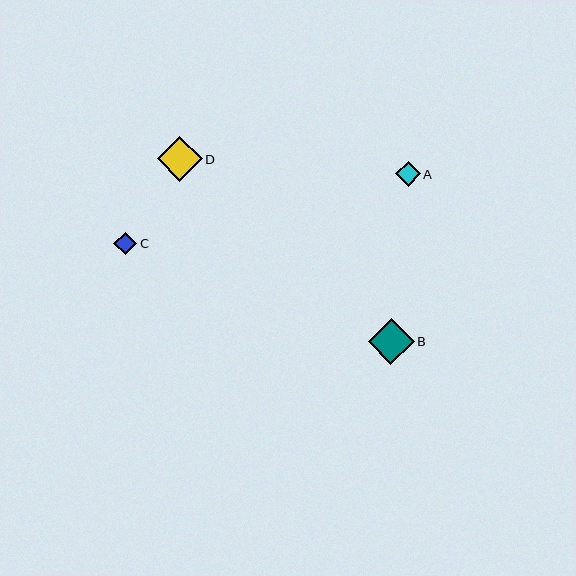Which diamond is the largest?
Diamond B is the largest with a size of approximately 46 pixels.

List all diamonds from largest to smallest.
From largest to smallest: B, D, A, C.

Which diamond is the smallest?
Diamond C is the smallest with a size of approximately 23 pixels.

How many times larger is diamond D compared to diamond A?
Diamond D is approximately 1.8 times the size of diamond A.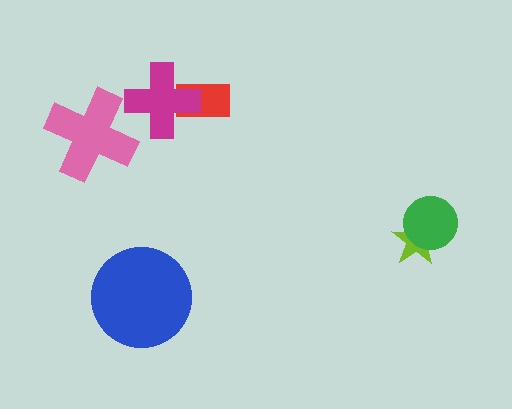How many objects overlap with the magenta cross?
1 object overlaps with the magenta cross.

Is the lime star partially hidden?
Yes, it is partially covered by another shape.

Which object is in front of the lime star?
The green circle is in front of the lime star.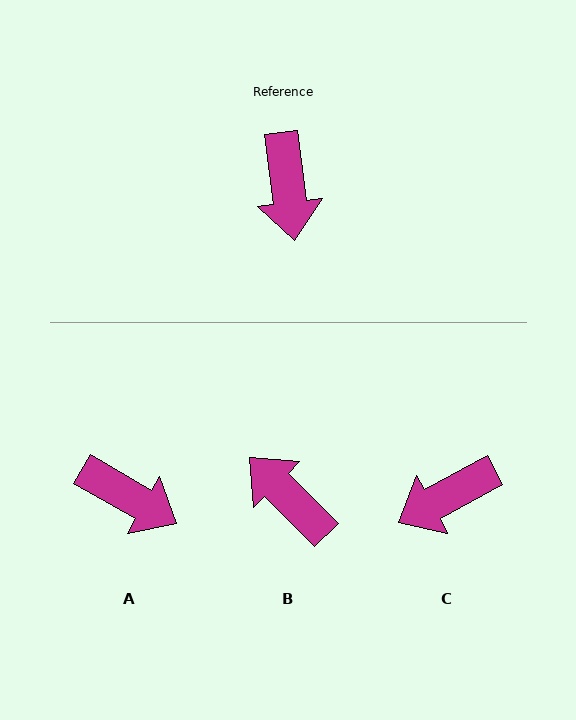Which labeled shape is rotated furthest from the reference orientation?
B, about 142 degrees away.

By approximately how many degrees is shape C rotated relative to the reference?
Approximately 69 degrees clockwise.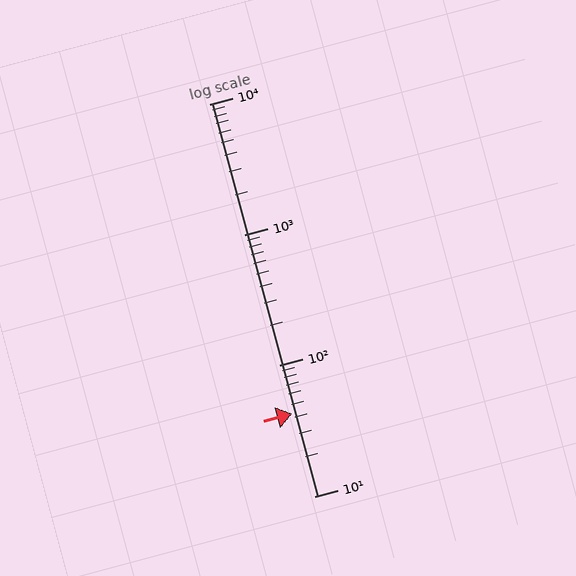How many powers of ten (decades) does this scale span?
The scale spans 3 decades, from 10 to 10000.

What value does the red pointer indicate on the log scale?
The pointer indicates approximately 43.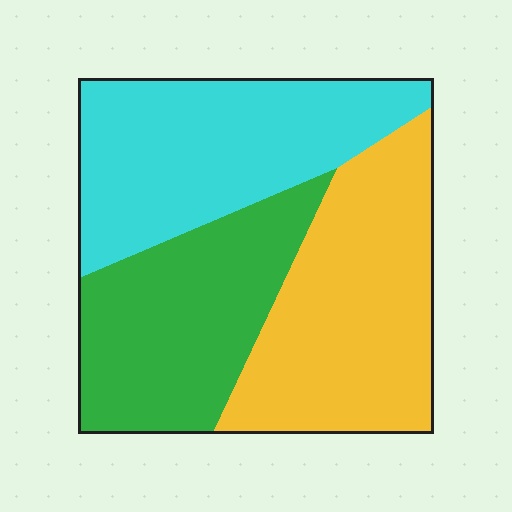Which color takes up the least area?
Green, at roughly 30%.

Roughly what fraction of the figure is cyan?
Cyan covers 34% of the figure.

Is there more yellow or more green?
Yellow.